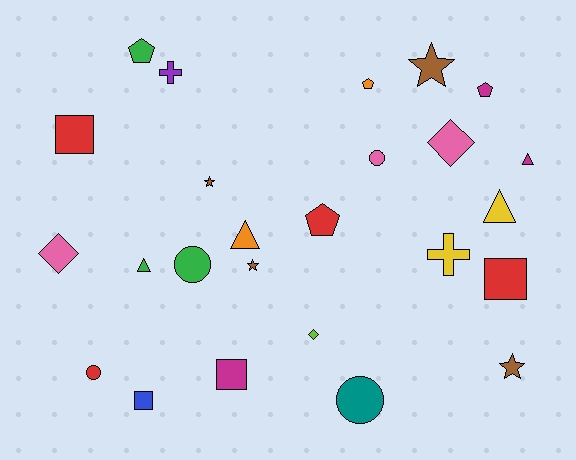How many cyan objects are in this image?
There are no cyan objects.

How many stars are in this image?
There are 4 stars.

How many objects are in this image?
There are 25 objects.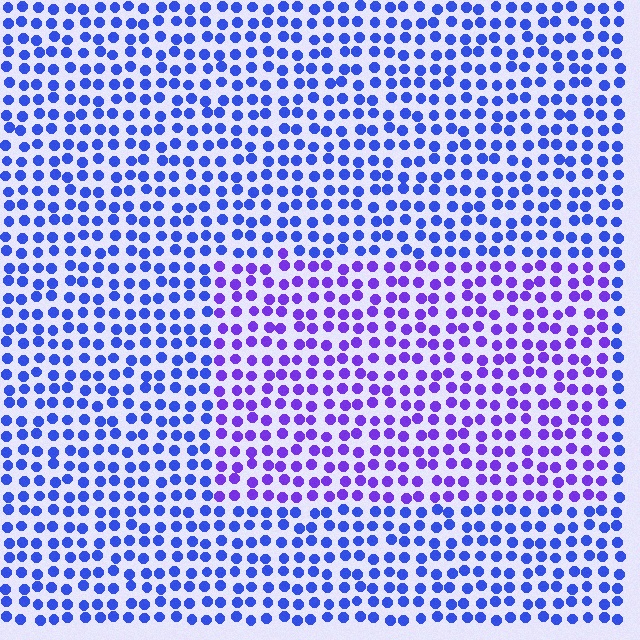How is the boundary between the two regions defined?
The boundary is defined purely by a slight shift in hue (about 33 degrees). Spacing, size, and orientation are identical on both sides.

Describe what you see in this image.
The image is filled with small blue elements in a uniform arrangement. A rectangle-shaped region is visible where the elements are tinted to a slightly different hue, forming a subtle color boundary.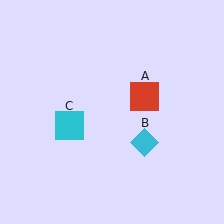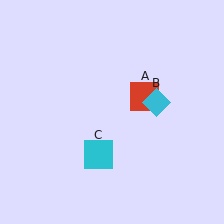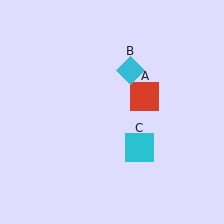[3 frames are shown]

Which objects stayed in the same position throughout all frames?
Red square (object A) remained stationary.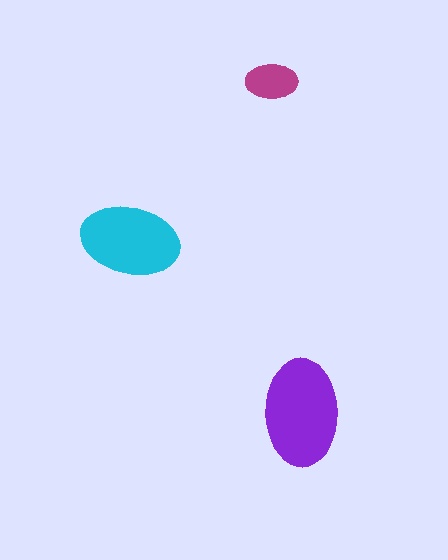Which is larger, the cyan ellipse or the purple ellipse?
The purple one.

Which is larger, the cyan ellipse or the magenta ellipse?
The cyan one.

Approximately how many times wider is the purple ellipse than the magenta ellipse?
About 2 times wider.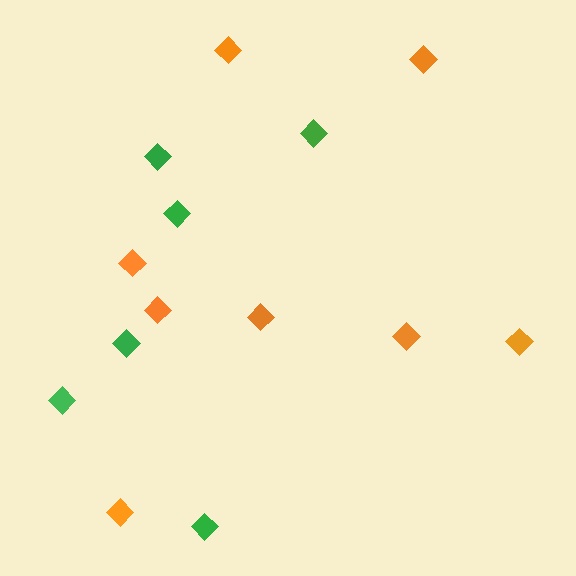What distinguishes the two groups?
There are 2 groups: one group of green diamonds (6) and one group of orange diamonds (8).